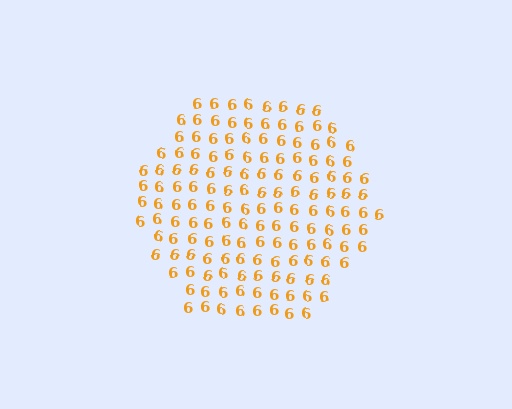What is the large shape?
The large shape is a hexagon.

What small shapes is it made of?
It is made of small digit 6's.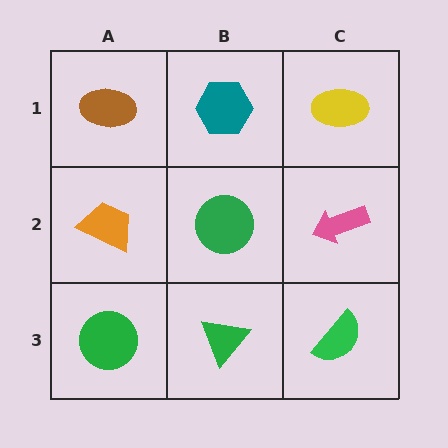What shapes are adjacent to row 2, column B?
A teal hexagon (row 1, column B), a green triangle (row 3, column B), an orange trapezoid (row 2, column A), a pink arrow (row 2, column C).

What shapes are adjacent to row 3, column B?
A green circle (row 2, column B), a green circle (row 3, column A), a green semicircle (row 3, column C).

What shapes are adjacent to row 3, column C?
A pink arrow (row 2, column C), a green triangle (row 3, column B).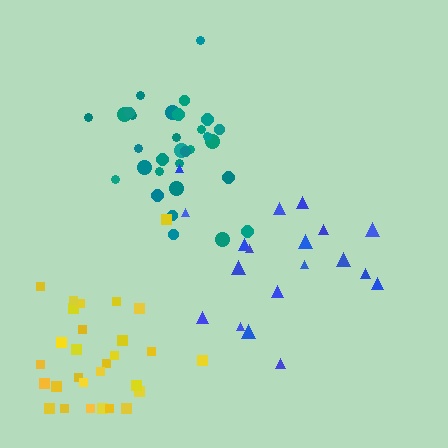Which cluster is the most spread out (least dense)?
Blue.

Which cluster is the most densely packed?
Yellow.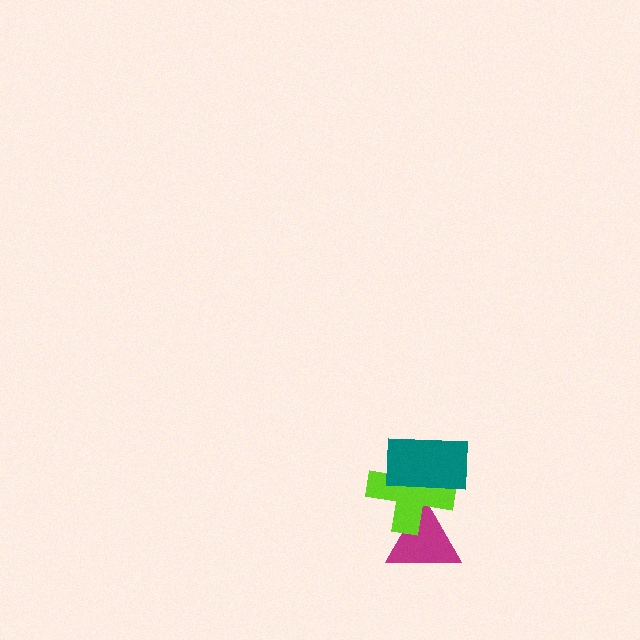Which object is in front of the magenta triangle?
The lime cross is in front of the magenta triangle.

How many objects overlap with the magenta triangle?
1 object overlaps with the magenta triangle.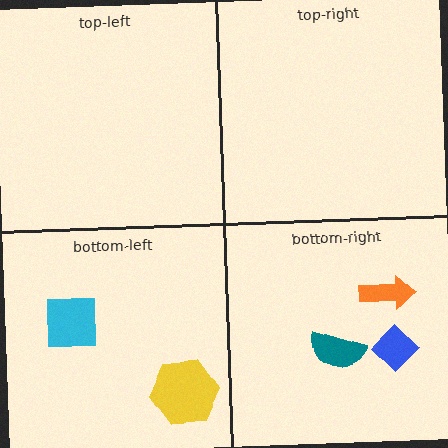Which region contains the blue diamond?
The bottom-right region.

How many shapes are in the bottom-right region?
3.